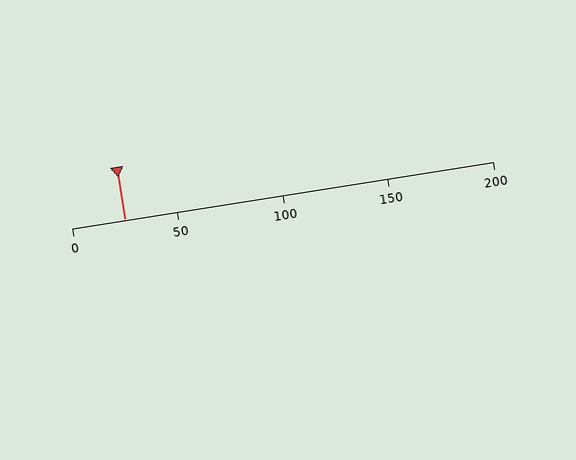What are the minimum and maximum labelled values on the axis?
The axis runs from 0 to 200.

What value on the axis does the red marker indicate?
The marker indicates approximately 25.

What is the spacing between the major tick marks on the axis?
The major ticks are spaced 50 apart.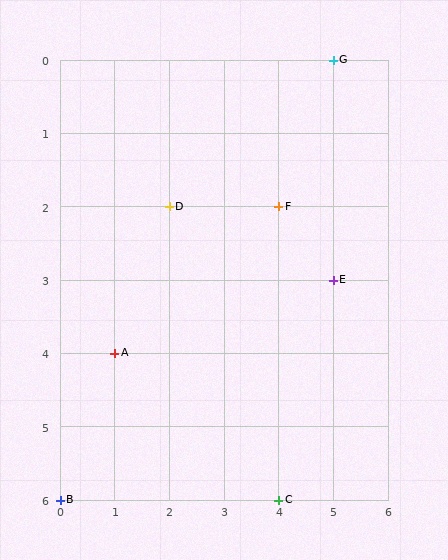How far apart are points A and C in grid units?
Points A and C are 3 columns and 2 rows apart (about 3.6 grid units diagonally).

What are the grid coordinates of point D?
Point D is at grid coordinates (2, 2).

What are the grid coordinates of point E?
Point E is at grid coordinates (5, 3).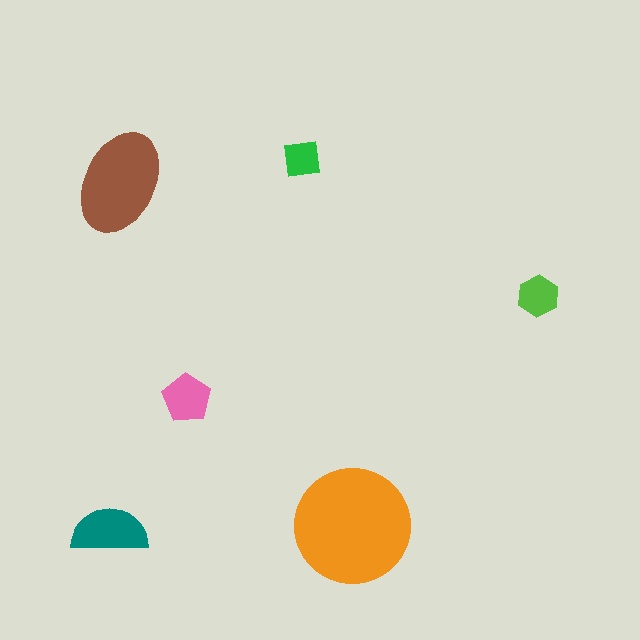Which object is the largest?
The orange circle.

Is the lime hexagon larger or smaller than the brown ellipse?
Smaller.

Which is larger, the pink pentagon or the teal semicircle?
The teal semicircle.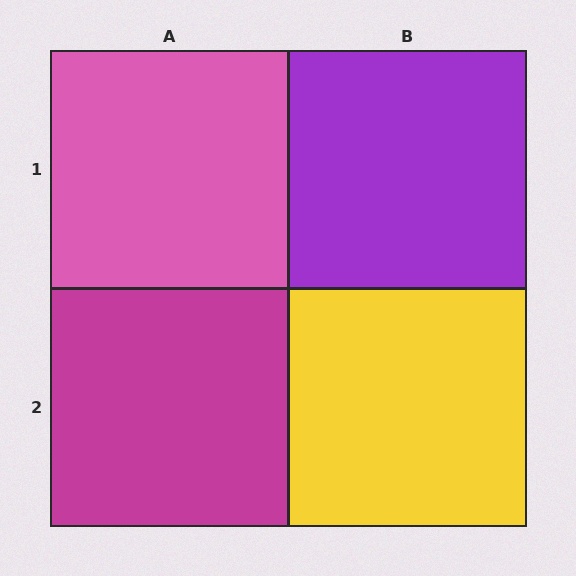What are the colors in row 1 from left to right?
Pink, purple.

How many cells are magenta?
1 cell is magenta.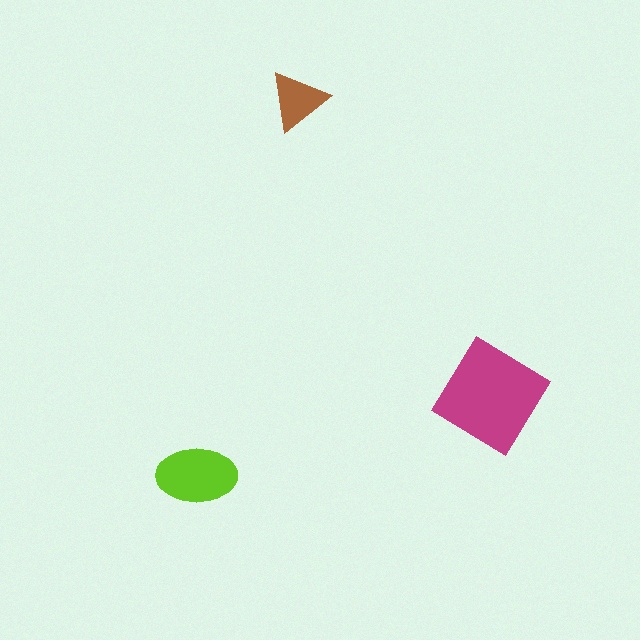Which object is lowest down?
The lime ellipse is bottommost.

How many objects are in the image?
There are 3 objects in the image.